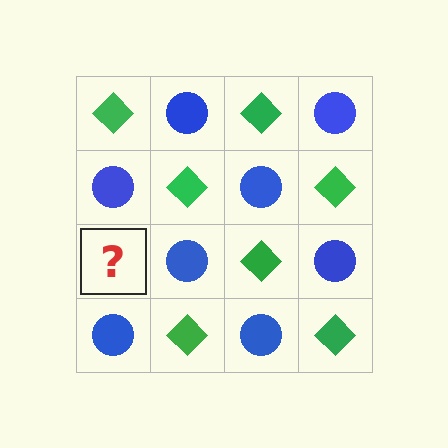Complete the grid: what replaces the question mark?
The question mark should be replaced with a green diamond.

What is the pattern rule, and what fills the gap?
The rule is that it alternates green diamond and blue circle in a checkerboard pattern. The gap should be filled with a green diamond.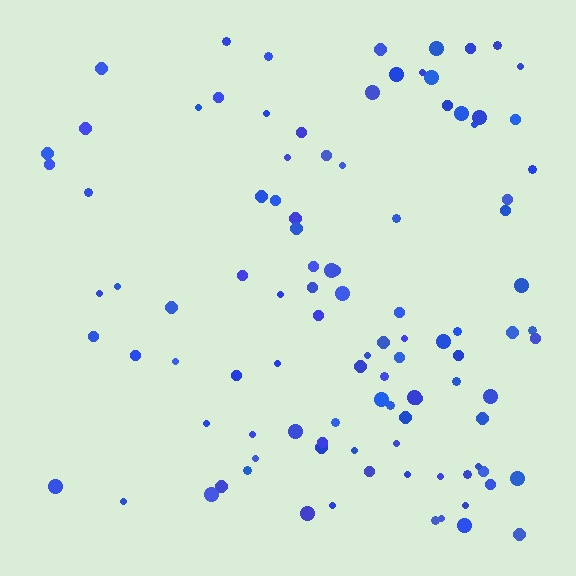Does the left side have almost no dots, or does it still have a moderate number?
Still a moderate number, just noticeably fewer than the right.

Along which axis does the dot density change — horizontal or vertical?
Horizontal.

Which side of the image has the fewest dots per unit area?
The left.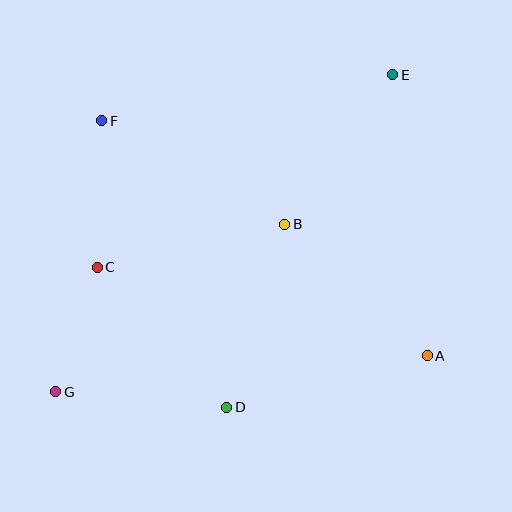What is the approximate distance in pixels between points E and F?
The distance between E and F is approximately 295 pixels.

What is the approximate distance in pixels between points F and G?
The distance between F and G is approximately 275 pixels.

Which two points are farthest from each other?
Points E and G are farthest from each other.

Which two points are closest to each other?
Points C and G are closest to each other.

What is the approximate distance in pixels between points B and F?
The distance between B and F is approximately 210 pixels.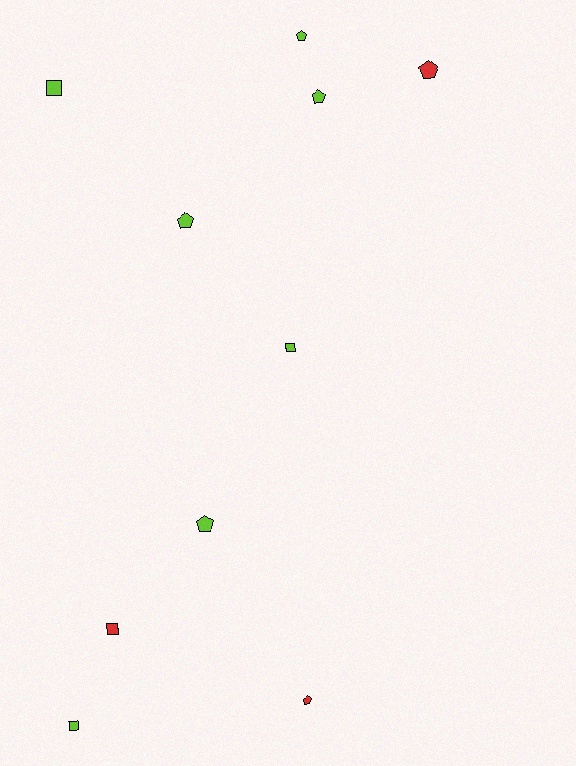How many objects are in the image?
There are 10 objects.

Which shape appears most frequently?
Pentagon, with 6 objects.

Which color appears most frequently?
Lime, with 7 objects.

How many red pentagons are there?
There are 2 red pentagons.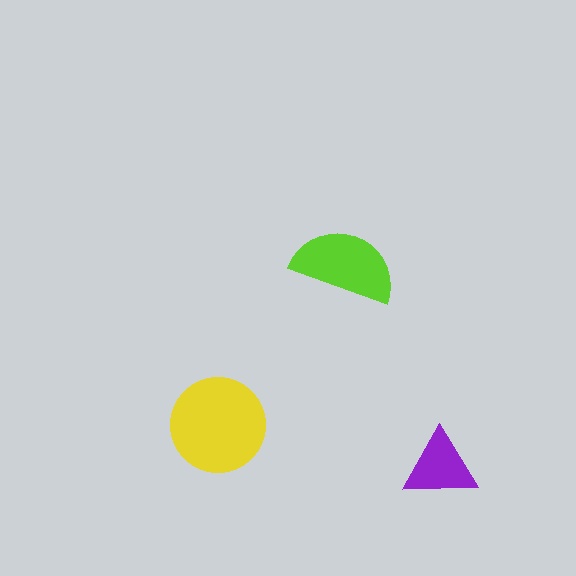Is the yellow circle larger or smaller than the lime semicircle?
Larger.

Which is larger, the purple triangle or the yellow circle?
The yellow circle.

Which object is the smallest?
The purple triangle.